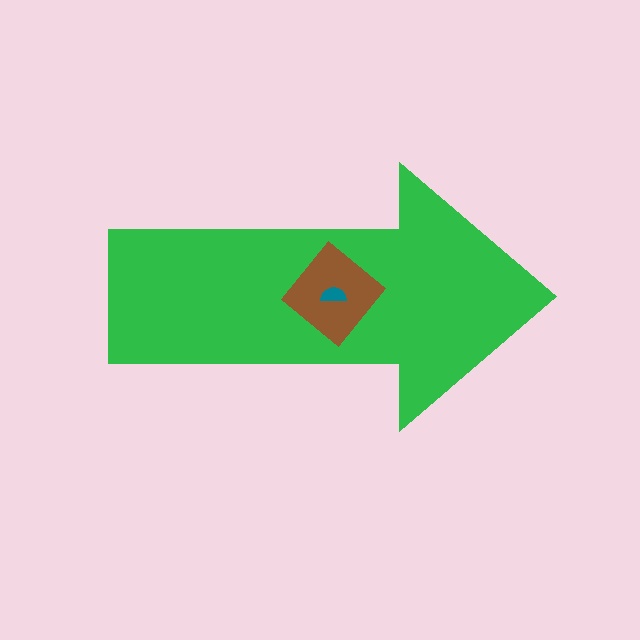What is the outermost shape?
The green arrow.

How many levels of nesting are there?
3.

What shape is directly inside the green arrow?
The brown diamond.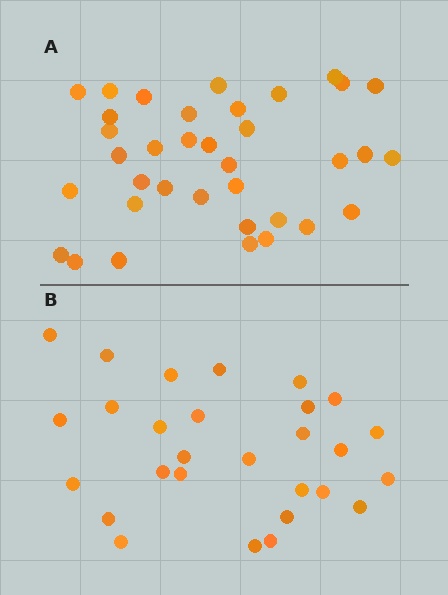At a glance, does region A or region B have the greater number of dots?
Region A (the top region) has more dots.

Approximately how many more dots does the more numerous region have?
Region A has roughly 8 or so more dots than region B.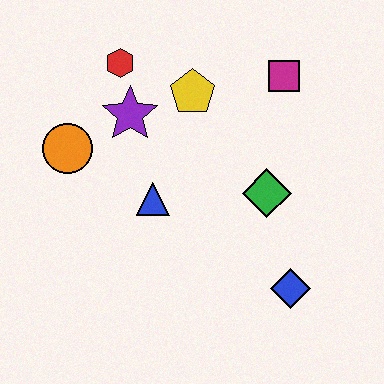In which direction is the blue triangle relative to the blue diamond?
The blue triangle is to the left of the blue diamond.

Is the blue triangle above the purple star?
No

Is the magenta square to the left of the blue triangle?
No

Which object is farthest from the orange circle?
The blue diamond is farthest from the orange circle.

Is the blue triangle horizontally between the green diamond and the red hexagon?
Yes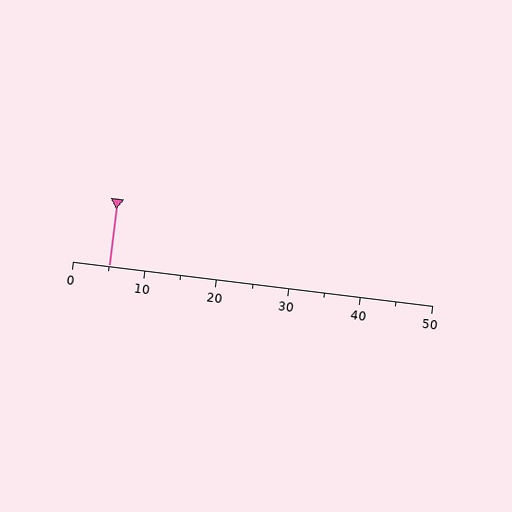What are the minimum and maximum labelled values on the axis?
The axis runs from 0 to 50.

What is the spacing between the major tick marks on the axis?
The major ticks are spaced 10 apart.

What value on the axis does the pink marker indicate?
The marker indicates approximately 5.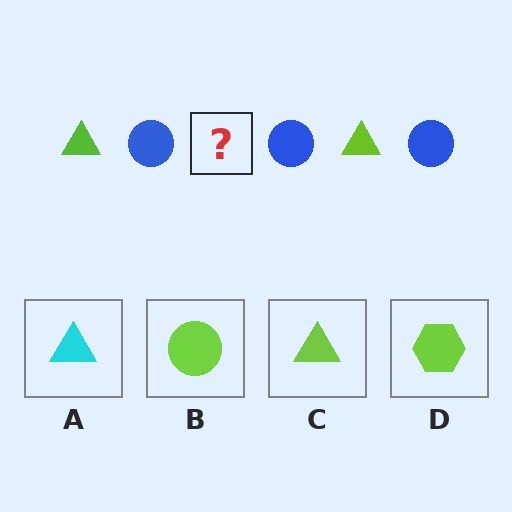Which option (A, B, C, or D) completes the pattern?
C.